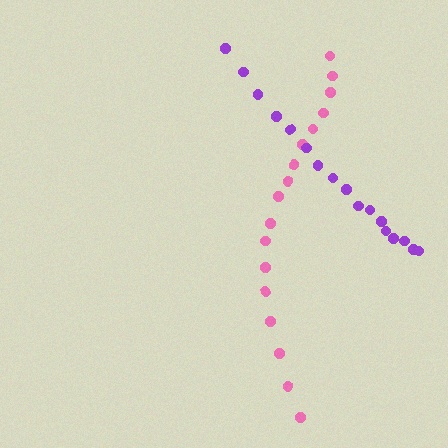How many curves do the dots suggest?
There are 2 distinct paths.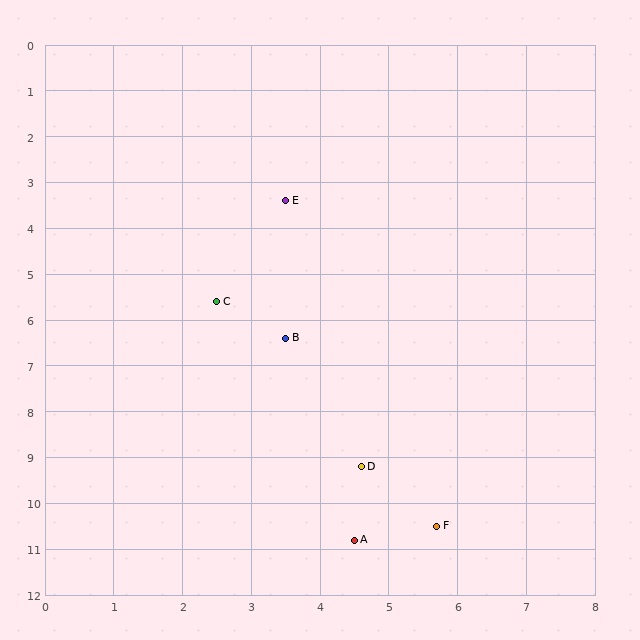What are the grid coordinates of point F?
Point F is at approximately (5.7, 10.5).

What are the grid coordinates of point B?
Point B is at approximately (3.5, 6.4).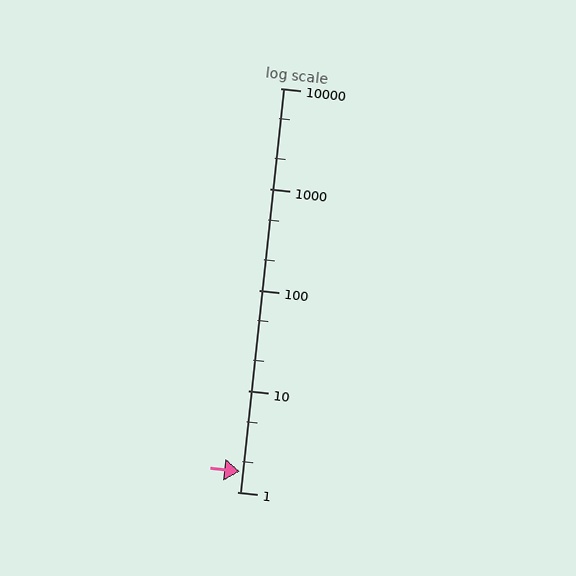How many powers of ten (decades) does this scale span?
The scale spans 4 decades, from 1 to 10000.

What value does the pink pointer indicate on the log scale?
The pointer indicates approximately 1.6.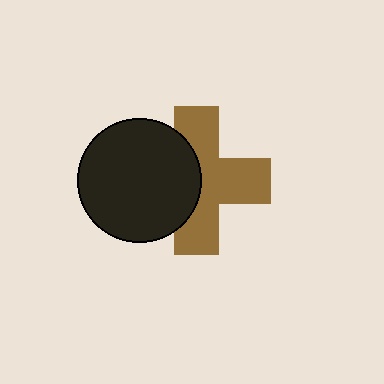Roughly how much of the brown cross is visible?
About half of it is visible (roughly 62%).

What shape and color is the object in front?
The object in front is a black circle.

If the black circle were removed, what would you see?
You would see the complete brown cross.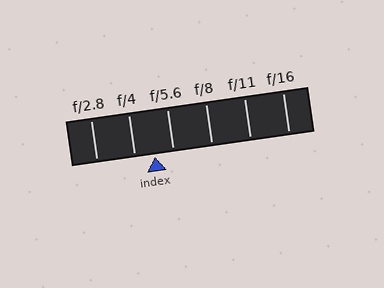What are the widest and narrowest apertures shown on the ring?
The widest aperture shown is f/2.8 and the narrowest is f/16.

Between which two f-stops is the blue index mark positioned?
The index mark is between f/4 and f/5.6.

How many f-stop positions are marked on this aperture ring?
There are 6 f-stop positions marked.